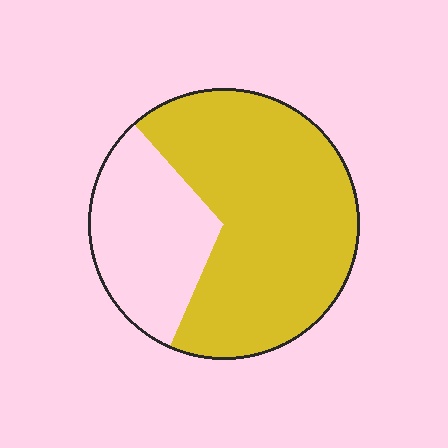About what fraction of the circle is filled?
About two thirds (2/3).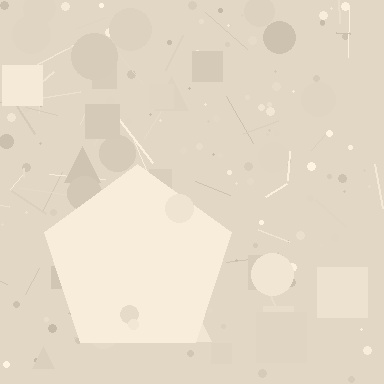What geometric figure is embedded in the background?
A pentagon is embedded in the background.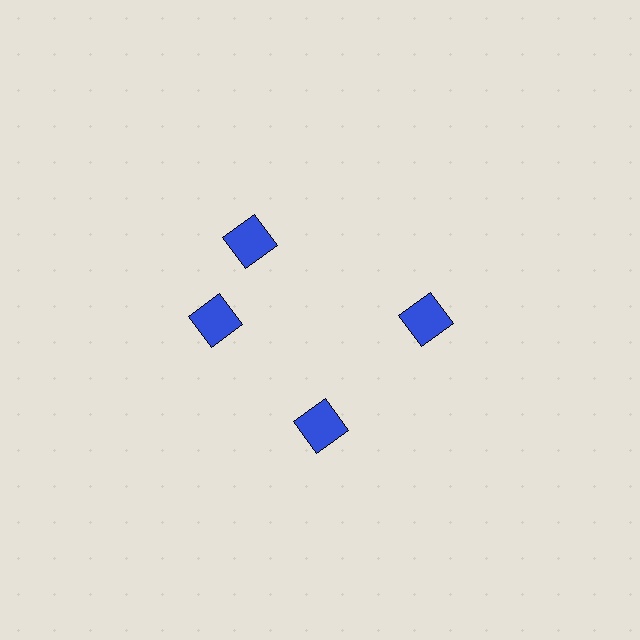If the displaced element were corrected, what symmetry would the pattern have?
It would have 4-fold rotational symmetry — the pattern would map onto itself every 90 degrees.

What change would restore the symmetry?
The symmetry would be restored by rotating it back into even spacing with its neighbors so that all 4 squares sit at equal angles and equal distance from the center.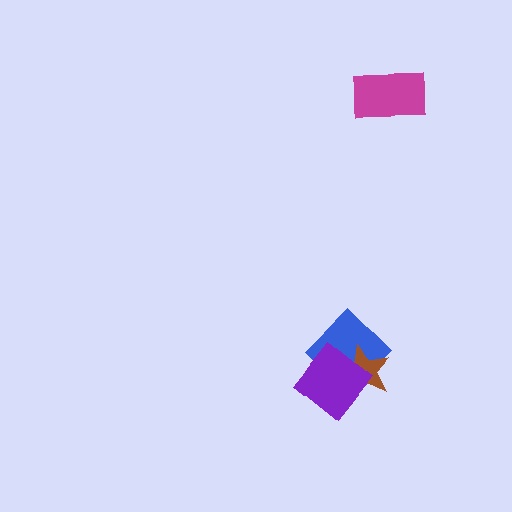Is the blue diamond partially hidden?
Yes, it is partially covered by another shape.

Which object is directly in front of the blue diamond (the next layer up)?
The brown star is directly in front of the blue diamond.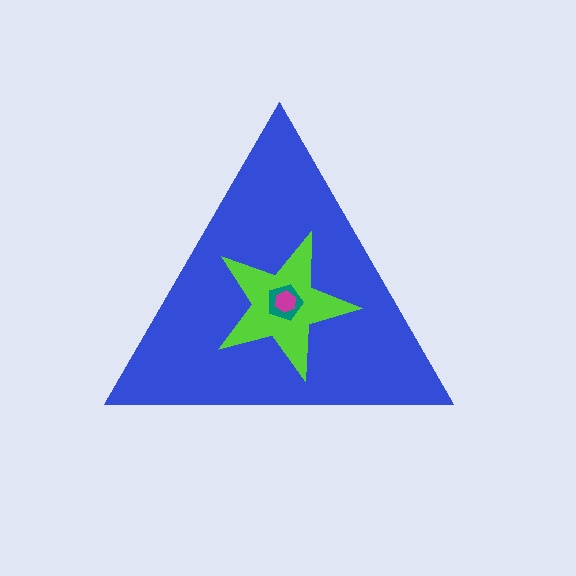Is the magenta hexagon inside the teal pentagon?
Yes.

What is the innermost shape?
The magenta hexagon.